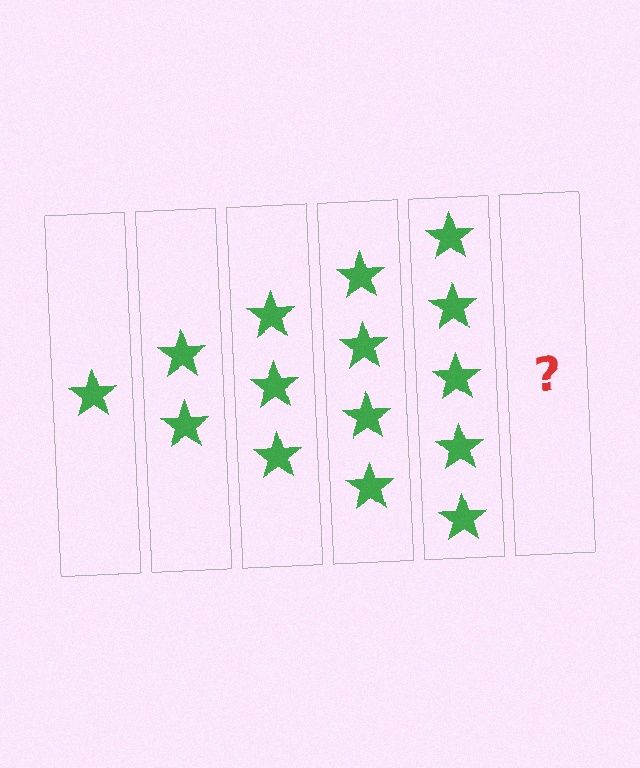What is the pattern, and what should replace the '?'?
The pattern is that each step adds one more star. The '?' should be 6 stars.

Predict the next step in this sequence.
The next step is 6 stars.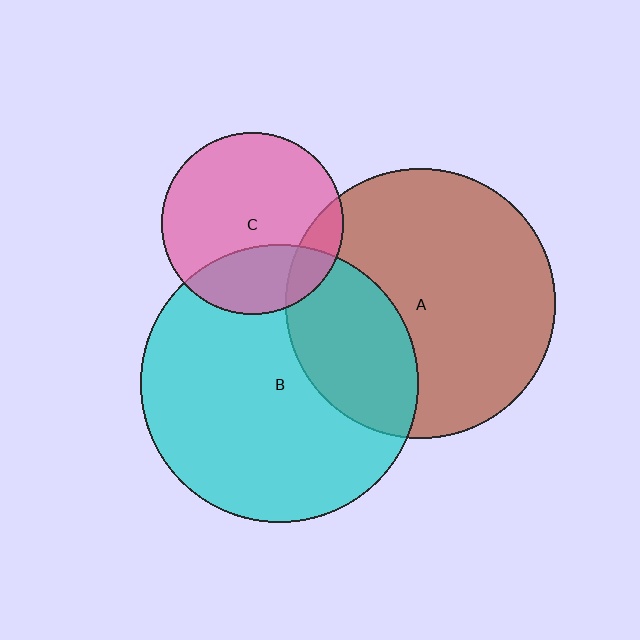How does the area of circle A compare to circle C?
Approximately 2.2 times.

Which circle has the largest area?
Circle B (cyan).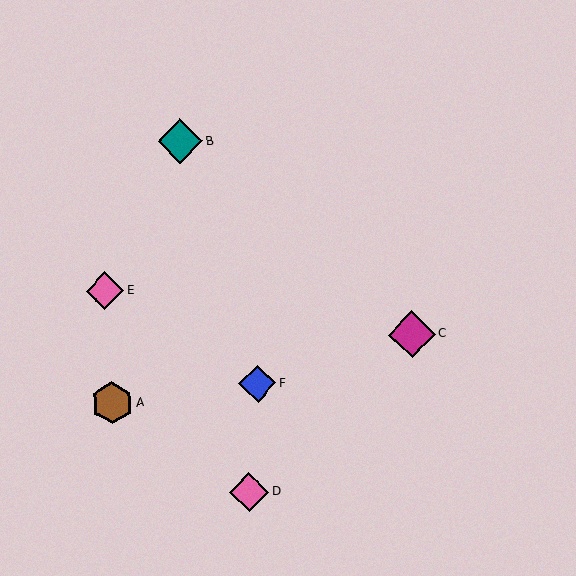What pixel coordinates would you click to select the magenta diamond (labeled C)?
Click at (412, 334) to select the magenta diamond C.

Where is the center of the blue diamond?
The center of the blue diamond is at (257, 384).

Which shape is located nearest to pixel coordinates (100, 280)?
The pink diamond (labeled E) at (105, 291) is nearest to that location.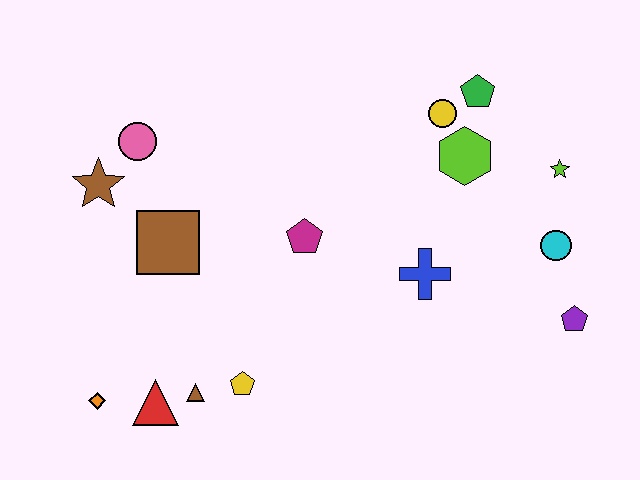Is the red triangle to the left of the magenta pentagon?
Yes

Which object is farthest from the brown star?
The purple pentagon is farthest from the brown star.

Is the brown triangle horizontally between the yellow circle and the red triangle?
Yes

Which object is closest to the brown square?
The brown star is closest to the brown square.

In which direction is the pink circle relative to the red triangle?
The pink circle is above the red triangle.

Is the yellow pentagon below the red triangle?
No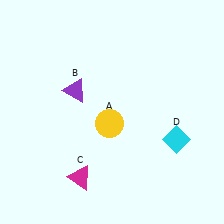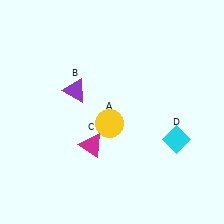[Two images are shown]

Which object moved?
The magenta triangle (C) moved up.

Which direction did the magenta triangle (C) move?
The magenta triangle (C) moved up.